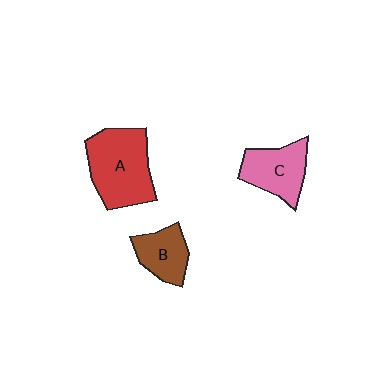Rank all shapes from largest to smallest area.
From largest to smallest: A (red), C (pink), B (brown).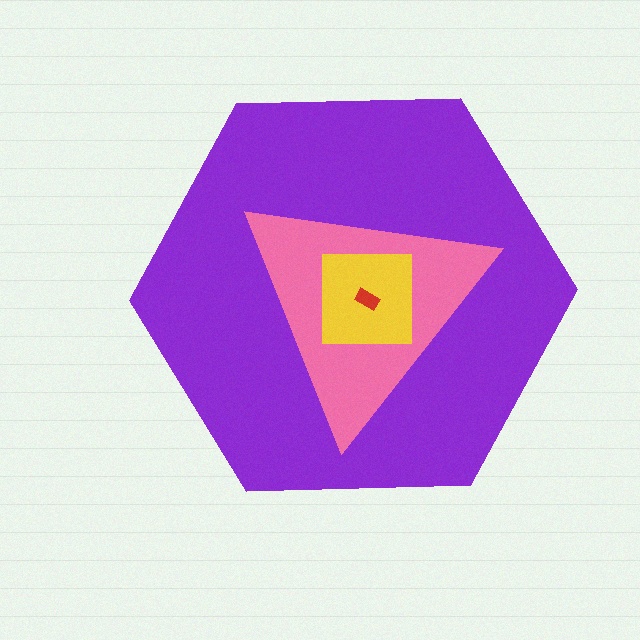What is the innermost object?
The red rectangle.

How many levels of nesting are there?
4.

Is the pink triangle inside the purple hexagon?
Yes.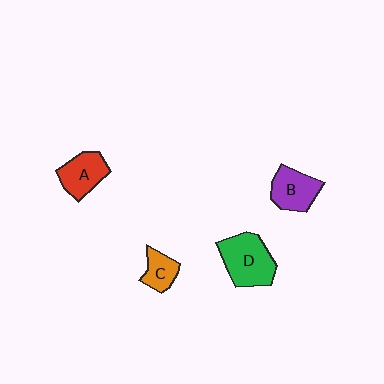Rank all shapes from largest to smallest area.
From largest to smallest: D (green), B (purple), A (red), C (orange).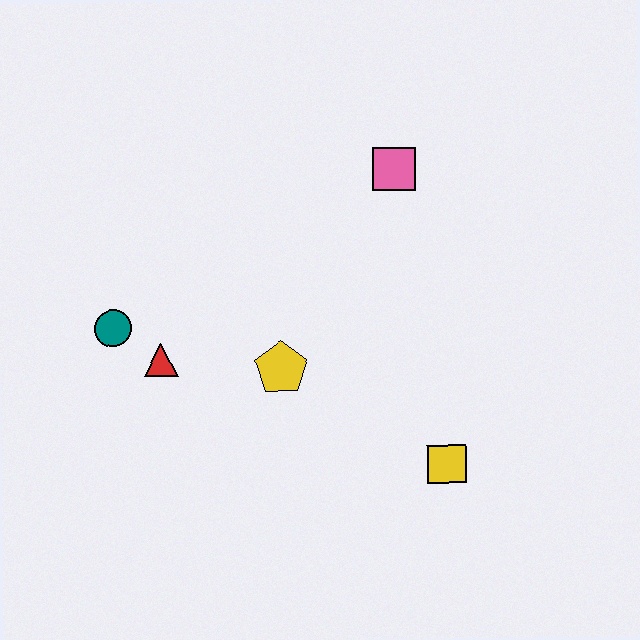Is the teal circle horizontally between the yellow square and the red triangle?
No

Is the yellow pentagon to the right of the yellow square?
No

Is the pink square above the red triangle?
Yes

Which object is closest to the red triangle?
The teal circle is closest to the red triangle.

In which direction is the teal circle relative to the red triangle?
The teal circle is to the left of the red triangle.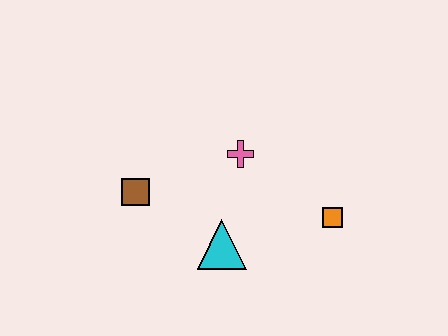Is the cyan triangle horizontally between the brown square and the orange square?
Yes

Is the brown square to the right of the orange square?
No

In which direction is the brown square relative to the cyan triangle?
The brown square is to the left of the cyan triangle.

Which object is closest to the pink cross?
The cyan triangle is closest to the pink cross.